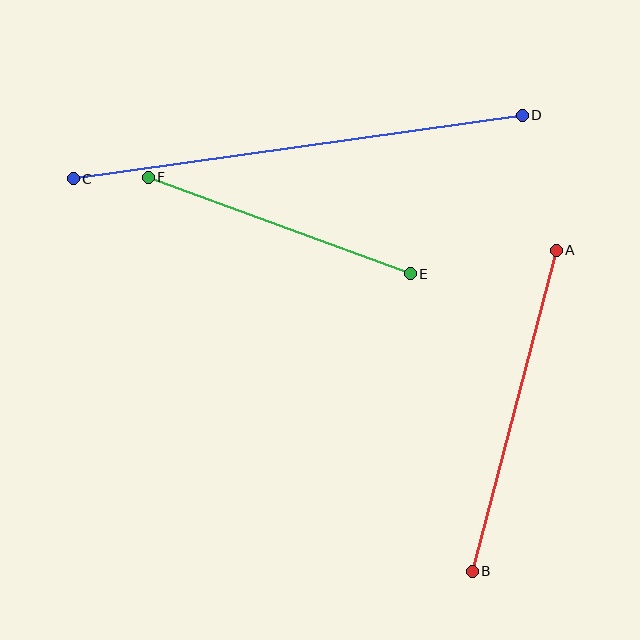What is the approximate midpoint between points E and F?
The midpoint is at approximately (279, 225) pixels.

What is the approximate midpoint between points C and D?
The midpoint is at approximately (298, 147) pixels.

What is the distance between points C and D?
The distance is approximately 453 pixels.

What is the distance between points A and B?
The distance is approximately 332 pixels.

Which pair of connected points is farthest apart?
Points C and D are farthest apart.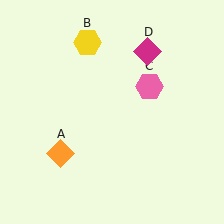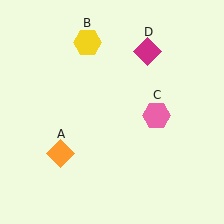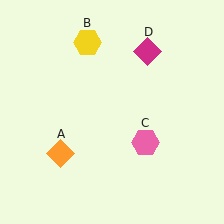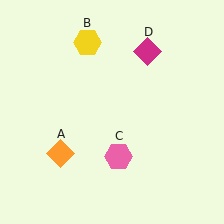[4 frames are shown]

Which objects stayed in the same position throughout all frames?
Orange diamond (object A) and yellow hexagon (object B) and magenta diamond (object D) remained stationary.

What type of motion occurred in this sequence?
The pink hexagon (object C) rotated clockwise around the center of the scene.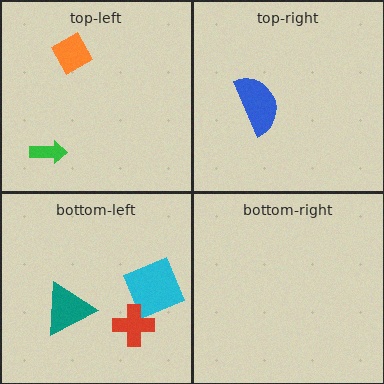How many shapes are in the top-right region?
1.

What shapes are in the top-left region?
The green arrow, the orange diamond.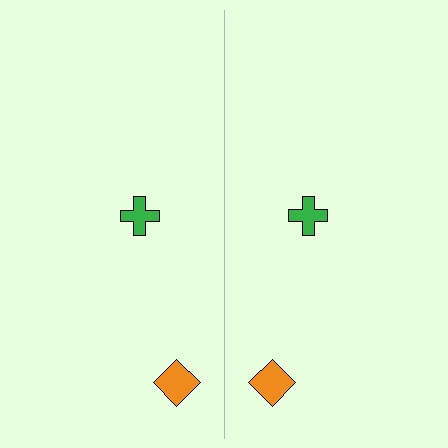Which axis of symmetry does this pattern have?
The pattern has a vertical axis of symmetry running through the center of the image.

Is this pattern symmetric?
Yes, this pattern has bilateral (reflection) symmetry.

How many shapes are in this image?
There are 4 shapes in this image.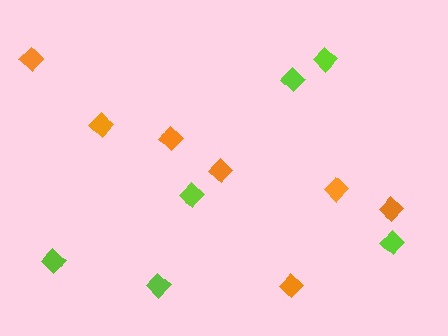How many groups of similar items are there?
There are 2 groups: one group of orange diamonds (7) and one group of lime diamonds (6).